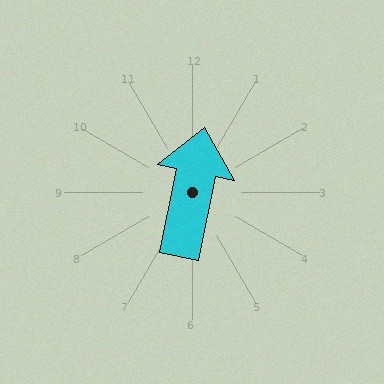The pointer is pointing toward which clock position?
Roughly 12 o'clock.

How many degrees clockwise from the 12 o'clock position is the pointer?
Approximately 11 degrees.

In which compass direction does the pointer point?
North.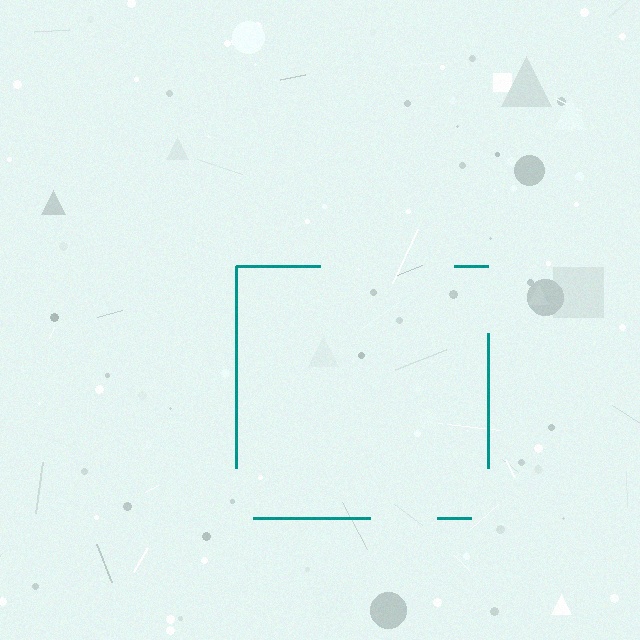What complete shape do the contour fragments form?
The contour fragments form a square.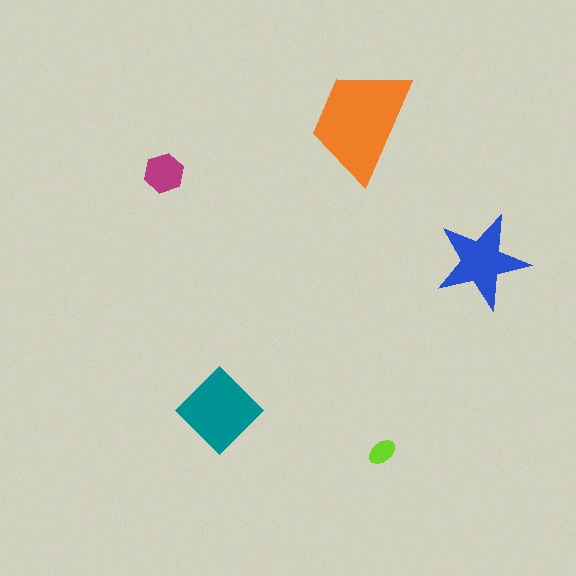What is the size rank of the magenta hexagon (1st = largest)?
4th.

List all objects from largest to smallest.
The orange trapezoid, the teal diamond, the blue star, the magenta hexagon, the lime ellipse.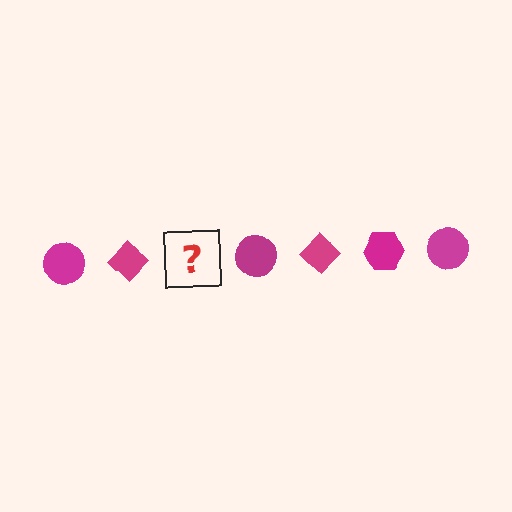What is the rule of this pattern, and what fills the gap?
The rule is that the pattern cycles through circle, diamond, hexagon shapes in magenta. The gap should be filled with a magenta hexagon.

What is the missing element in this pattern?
The missing element is a magenta hexagon.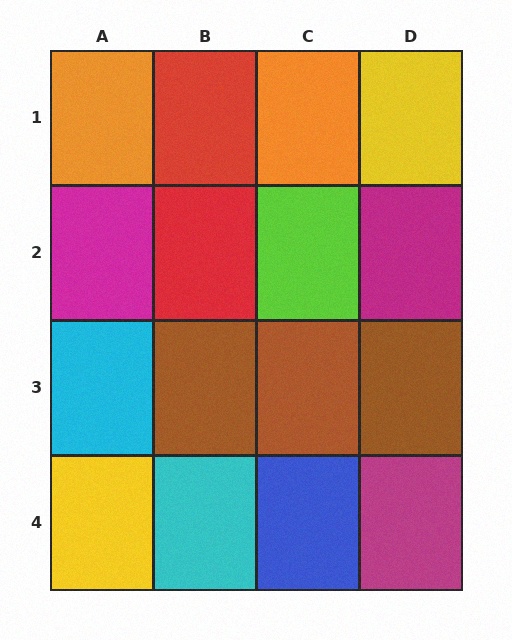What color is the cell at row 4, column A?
Yellow.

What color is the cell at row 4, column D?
Magenta.